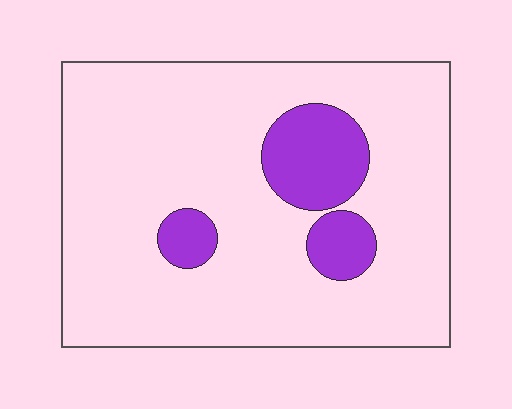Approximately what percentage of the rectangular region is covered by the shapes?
Approximately 15%.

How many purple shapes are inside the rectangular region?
3.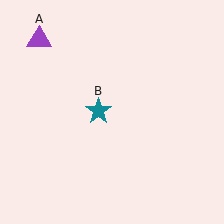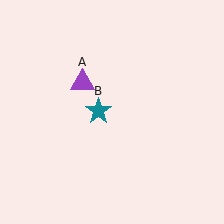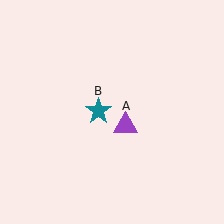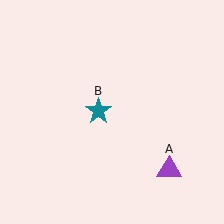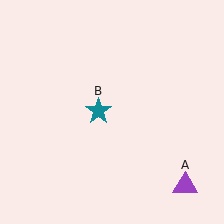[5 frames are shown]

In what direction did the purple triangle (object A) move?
The purple triangle (object A) moved down and to the right.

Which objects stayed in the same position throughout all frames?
Teal star (object B) remained stationary.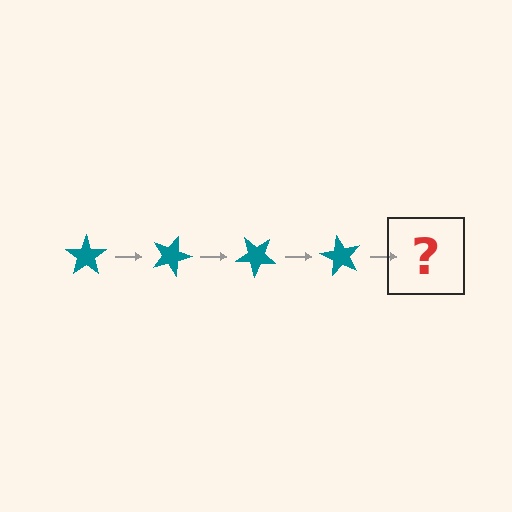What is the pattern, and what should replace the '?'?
The pattern is that the star rotates 20 degrees each step. The '?' should be a teal star rotated 80 degrees.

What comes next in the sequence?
The next element should be a teal star rotated 80 degrees.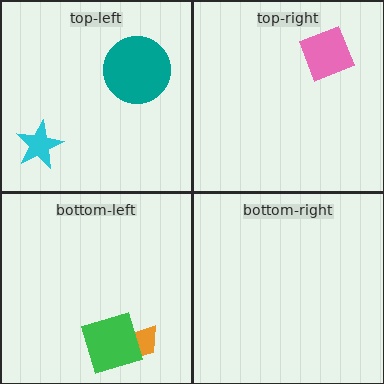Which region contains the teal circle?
The top-left region.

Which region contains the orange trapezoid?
The bottom-left region.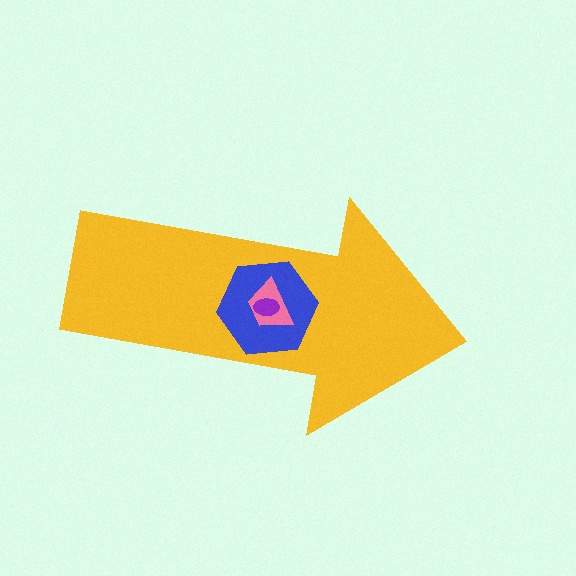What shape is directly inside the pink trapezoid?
The purple ellipse.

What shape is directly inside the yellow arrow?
The blue hexagon.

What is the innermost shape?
The purple ellipse.